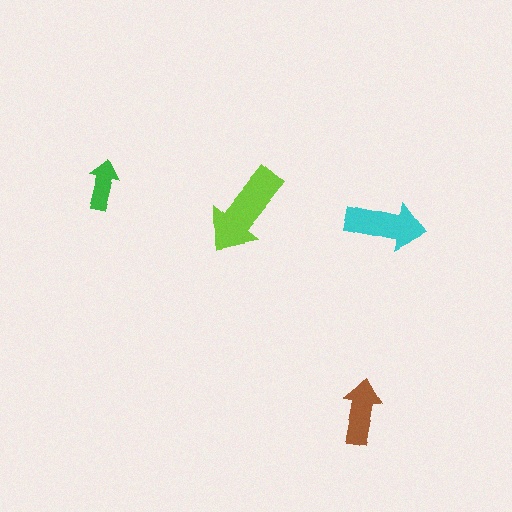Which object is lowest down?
The brown arrow is bottommost.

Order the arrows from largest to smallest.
the lime one, the cyan one, the brown one, the green one.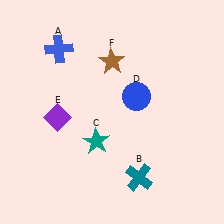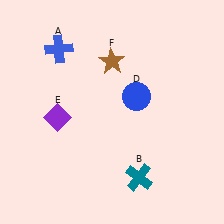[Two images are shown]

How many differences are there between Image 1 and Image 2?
There is 1 difference between the two images.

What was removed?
The teal star (C) was removed in Image 2.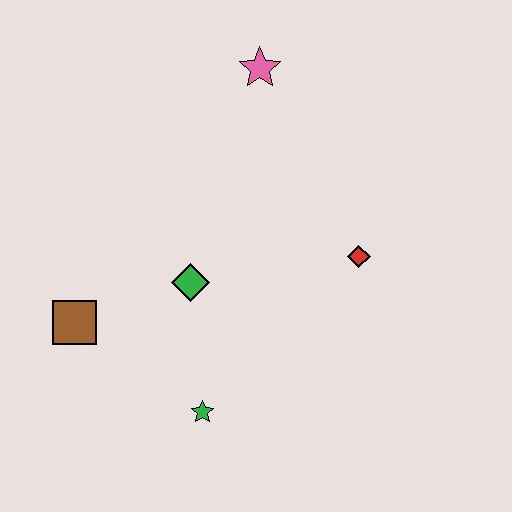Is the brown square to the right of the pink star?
No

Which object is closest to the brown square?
The green diamond is closest to the brown square.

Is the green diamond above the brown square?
Yes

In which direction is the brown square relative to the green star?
The brown square is to the left of the green star.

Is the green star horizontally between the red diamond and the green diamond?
Yes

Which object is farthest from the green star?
The pink star is farthest from the green star.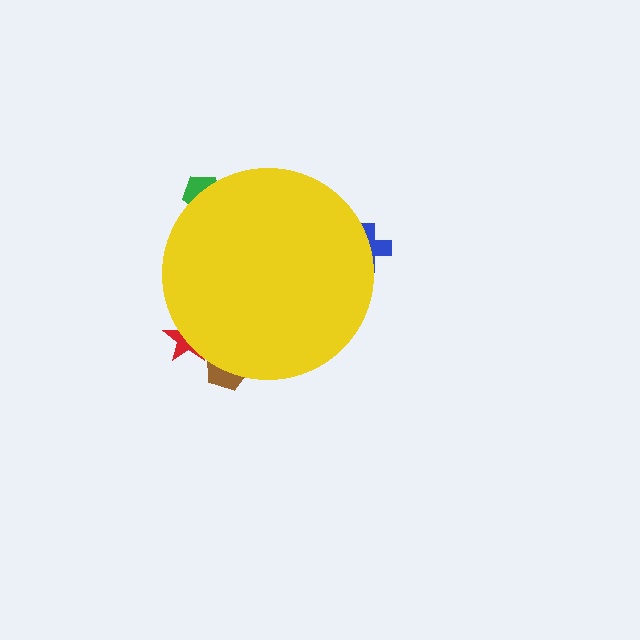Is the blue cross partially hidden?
Yes, the blue cross is partially hidden behind the yellow circle.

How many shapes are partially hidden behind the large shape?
4 shapes are partially hidden.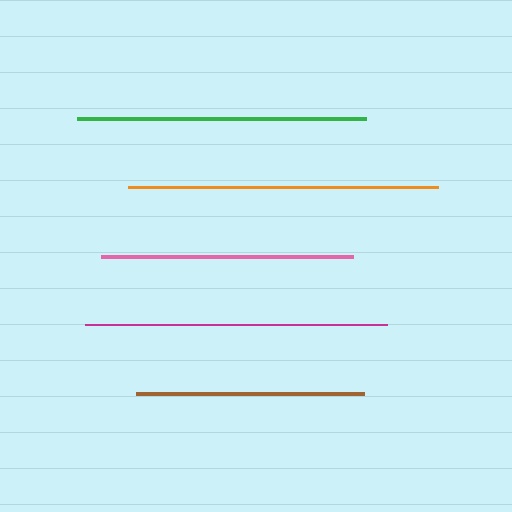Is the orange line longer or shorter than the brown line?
The orange line is longer than the brown line.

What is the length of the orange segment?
The orange segment is approximately 310 pixels long.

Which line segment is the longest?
The orange line is the longest at approximately 310 pixels.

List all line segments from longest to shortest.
From longest to shortest: orange, magenta, green, pink, brown.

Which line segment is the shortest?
The brown line is the shortest at approximately 228 pixels.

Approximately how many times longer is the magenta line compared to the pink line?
The magenta line is approximately 1.2 times the length of the pink line.